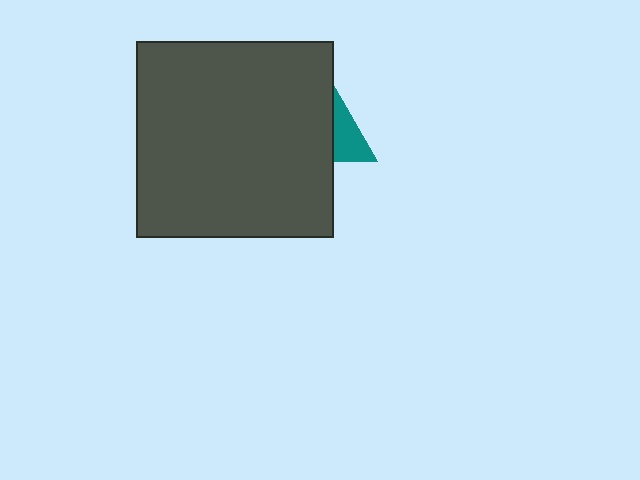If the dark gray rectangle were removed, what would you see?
You would see the complete teal triangle.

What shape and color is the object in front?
The object in front is a dark gray rectangle.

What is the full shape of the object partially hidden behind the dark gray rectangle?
The partially hidden object is a teal triangle.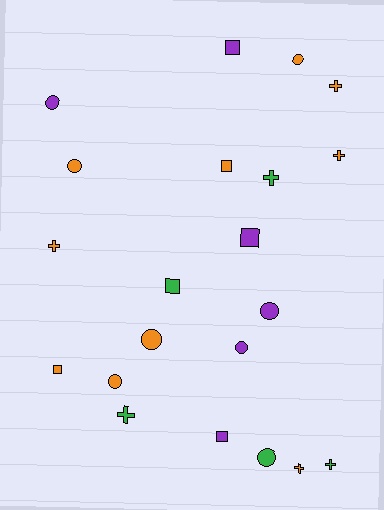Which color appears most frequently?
Orange, with 10 objects.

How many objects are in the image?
There are 21 objects.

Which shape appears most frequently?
Circle, with 8 objects.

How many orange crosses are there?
There are 4 orange crosses.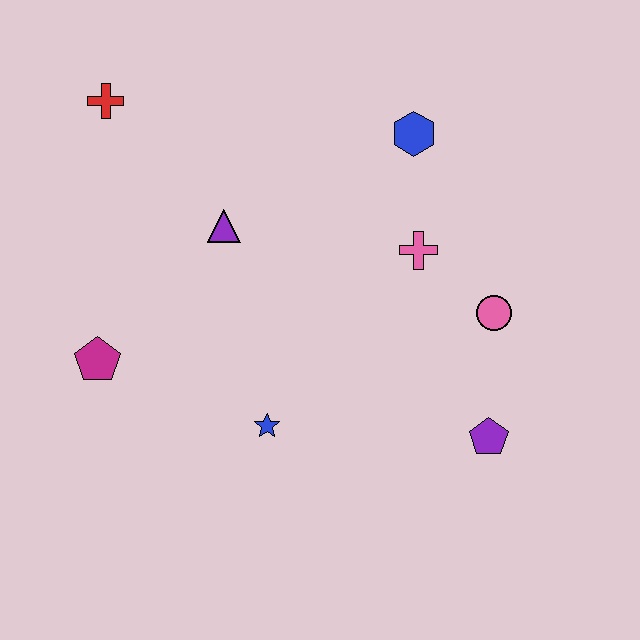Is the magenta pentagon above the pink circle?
No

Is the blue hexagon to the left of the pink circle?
Yes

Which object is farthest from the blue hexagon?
The magenta pentagon is farthest from the blue hexagon.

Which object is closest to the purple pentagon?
The pink circle is closest to the purple pentagon.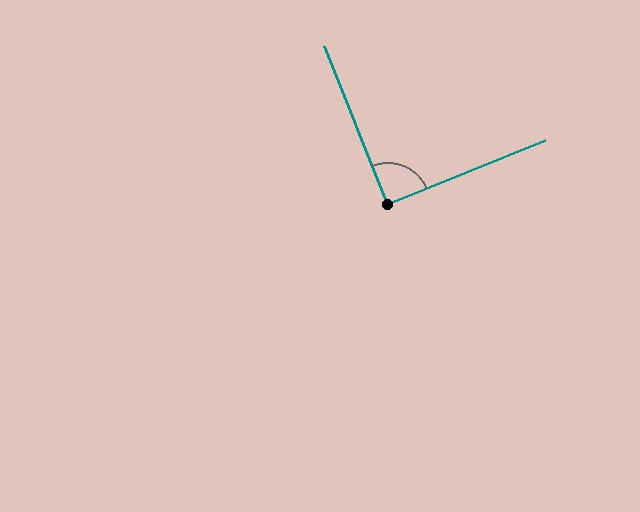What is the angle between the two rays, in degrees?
Approximately 90 degrees.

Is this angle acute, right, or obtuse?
It is approximately a right angle.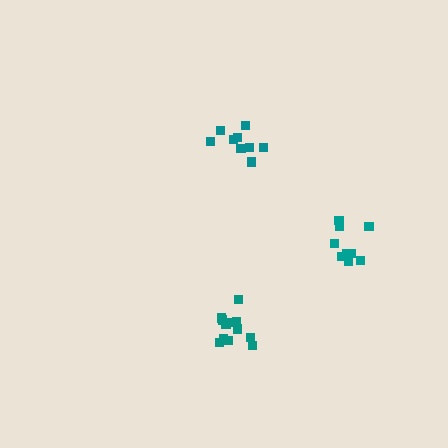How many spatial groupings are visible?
There are 3 spatial groupings.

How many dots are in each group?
Group 1: 9 dots, Group 2: 9 dots, Group 3: 12 dots (30 total).